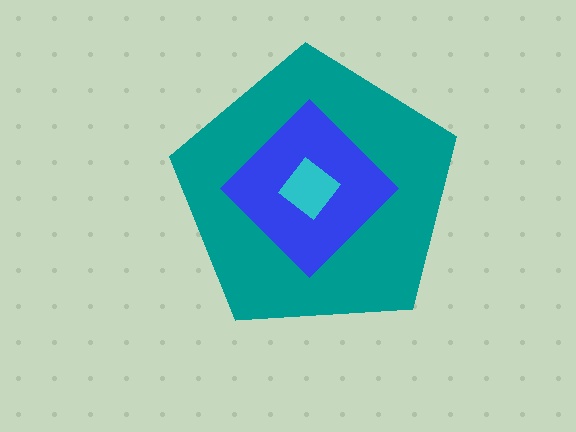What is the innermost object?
The cyan diamond.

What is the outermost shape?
The teal pentagon.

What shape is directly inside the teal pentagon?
The blue diamond.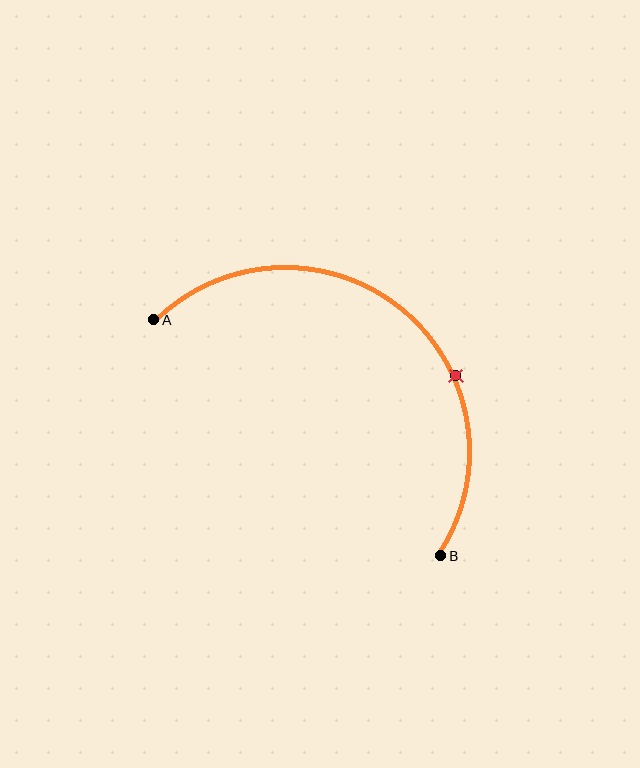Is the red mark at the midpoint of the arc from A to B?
No. The red mark lies on the arc but is closer to endpoint B. The arc midpoint would be at the point on the curve equidistant along the arc from both A and B.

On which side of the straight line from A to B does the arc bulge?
The arc bulges above and to the right of the straight line connecting A and B.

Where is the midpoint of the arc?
The arc midpoint is the point on the curve farthest from the straight line joining A and B. It sits above and to the right of that line.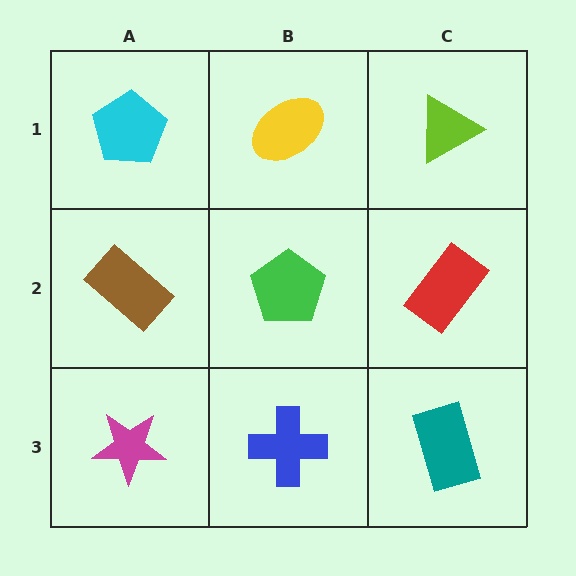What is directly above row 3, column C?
A red rectangle.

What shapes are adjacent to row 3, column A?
A brown rectangle (row 2, column A), a blue cross (row 3, column B).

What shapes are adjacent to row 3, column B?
A green pentagon (row 2, column B), a magenta star (row 3, column A), a teal rectangle (row 3, column C).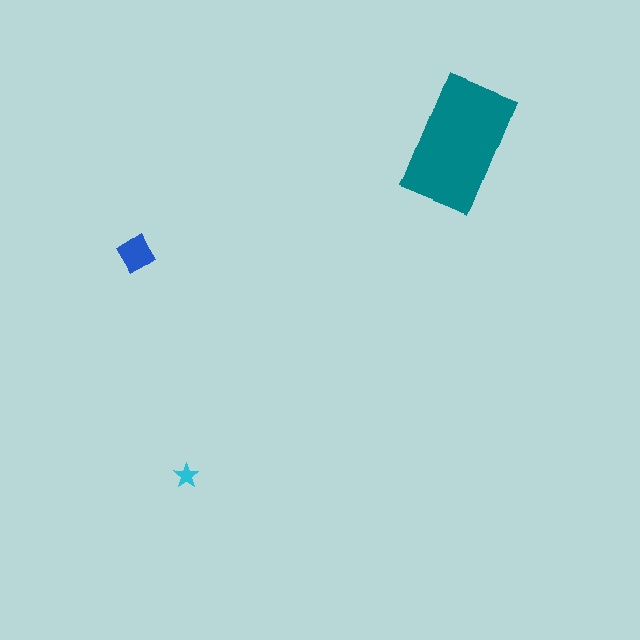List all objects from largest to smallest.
The teal rectangle, the blue diamond, the cyan star.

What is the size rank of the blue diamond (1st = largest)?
2nd.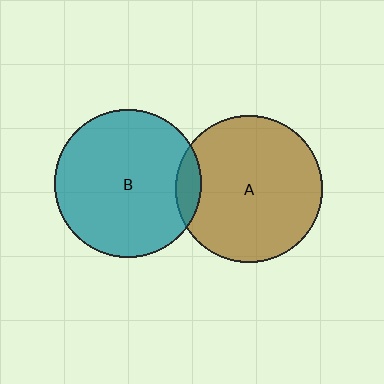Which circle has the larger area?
Circle B (teal).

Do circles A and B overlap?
Yes.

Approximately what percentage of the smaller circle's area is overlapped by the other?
Approximately 10%.